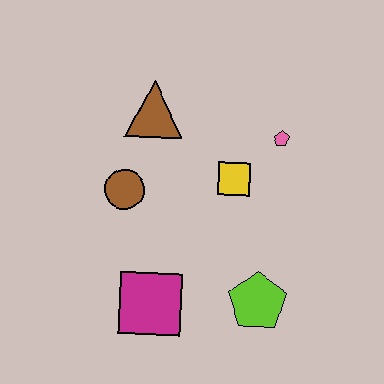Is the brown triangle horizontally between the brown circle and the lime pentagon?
Yes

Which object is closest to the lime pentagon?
The magenta square is closest to the lime pentagon.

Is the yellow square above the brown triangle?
No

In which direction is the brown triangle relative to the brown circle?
The brown triangle is above the brown circle.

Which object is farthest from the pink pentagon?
The magenta square is farthest from the pink pentagon.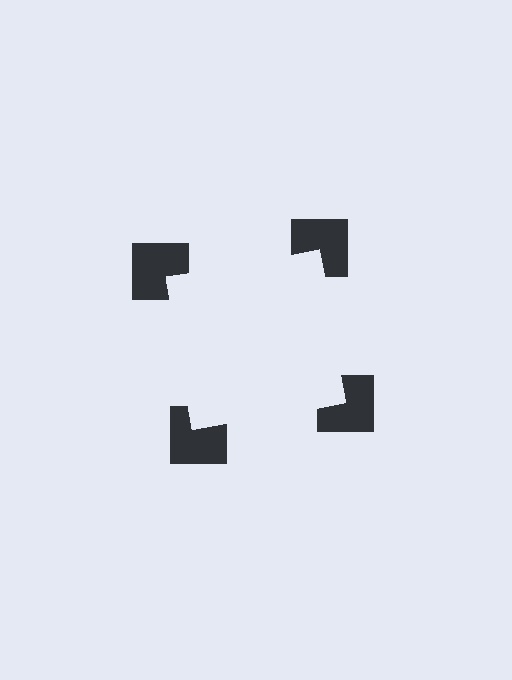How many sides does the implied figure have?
4 sides.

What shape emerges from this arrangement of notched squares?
An illusory square — its edges are inferred from the aligned wedge cuts in the notched squares, not physically drawn.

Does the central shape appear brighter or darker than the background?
It typically appears slightly brighter than the background, even though no actual brightness change is drawn.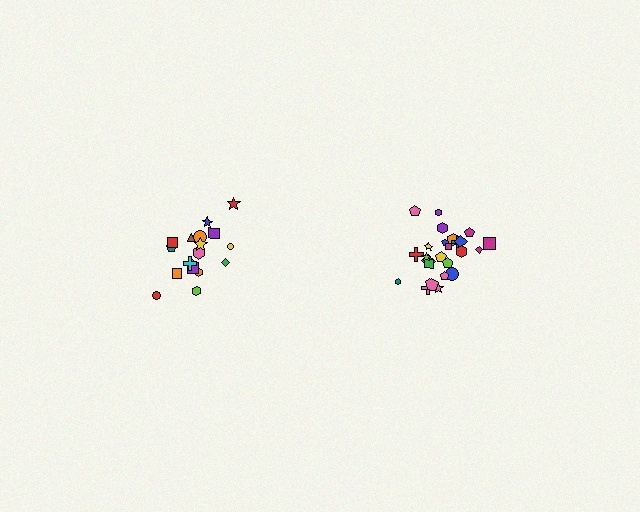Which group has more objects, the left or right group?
The right group.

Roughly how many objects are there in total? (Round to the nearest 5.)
Roughly 45 objects in total.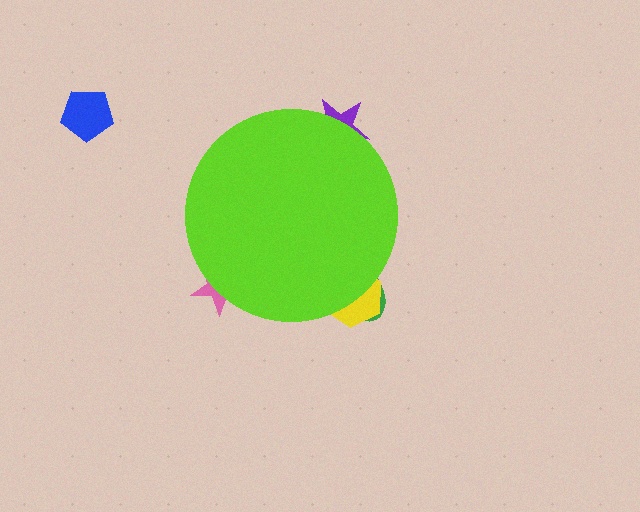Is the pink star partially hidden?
Yes, the pink star is partially hidden behind the lime circle.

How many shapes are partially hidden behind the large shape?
4 shapes are partially hidden.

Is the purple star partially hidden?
Yes, the purple star is partially hidden behind the lime circle.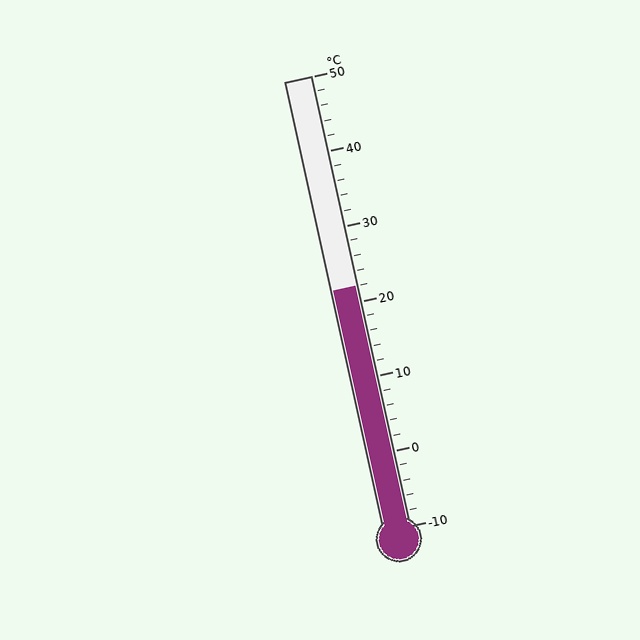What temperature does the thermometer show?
The thermometer shows approximately 22°C.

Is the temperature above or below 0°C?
The temperature is above 0°C.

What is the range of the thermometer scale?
The thermometer scale ranges from -10°C to 50°C.